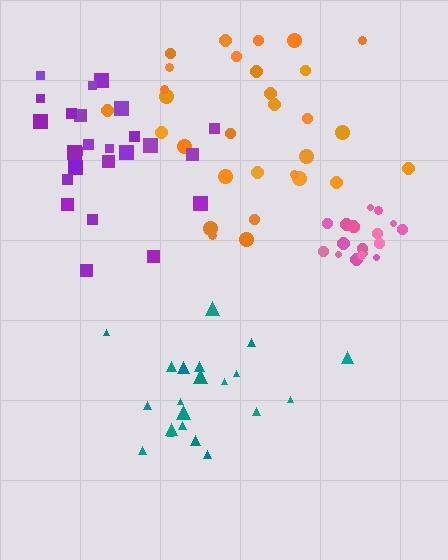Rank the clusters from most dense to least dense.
pink, teal, purple, orange.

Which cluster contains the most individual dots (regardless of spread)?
Orange (30).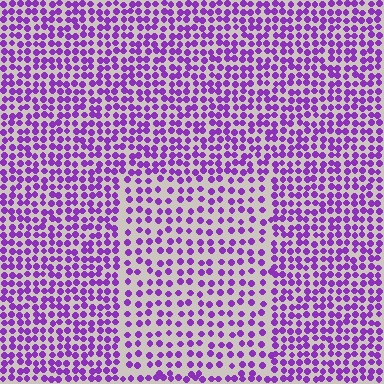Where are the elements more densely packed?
The elements are more densely packed outside the rectangle boundary.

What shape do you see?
I see a rectangle.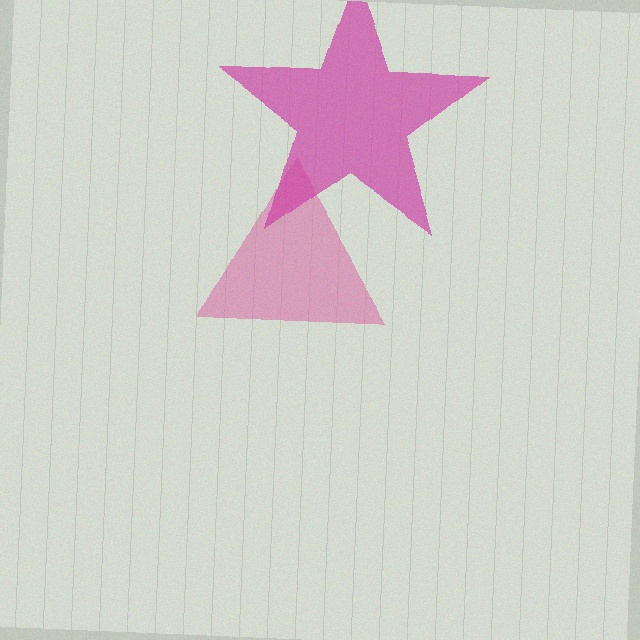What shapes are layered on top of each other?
The layered shapes are: a pink triangle, a magenta star.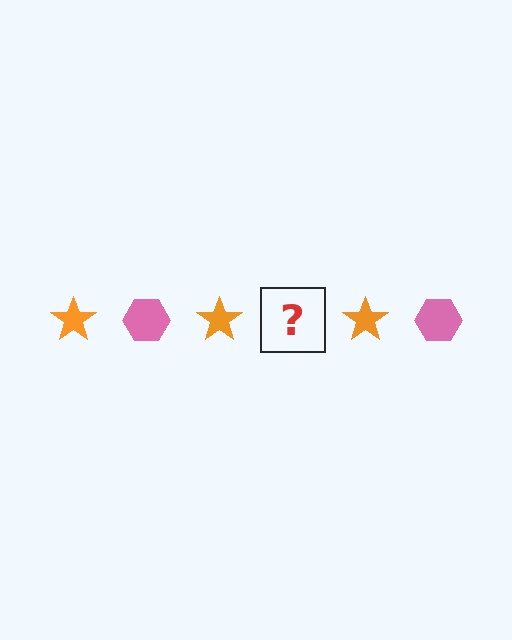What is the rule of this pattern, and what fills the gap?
The rule is that the pattern alternates between orange star and pink hexagon. The gap should be filled with a pink hexagon.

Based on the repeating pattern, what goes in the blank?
The blank should be a pink hexagon.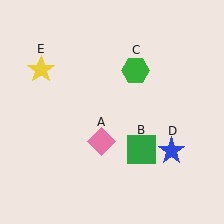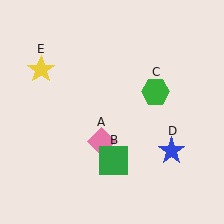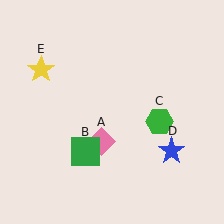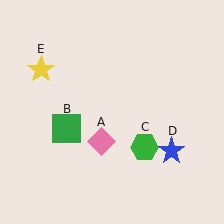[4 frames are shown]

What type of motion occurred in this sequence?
The green square (object B), green hexagon (object C) rotated clockwise around the center of the scene.